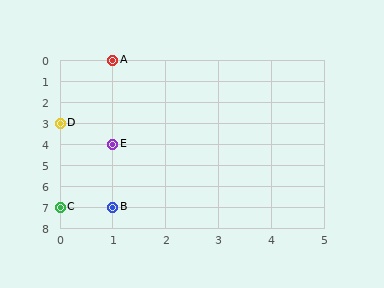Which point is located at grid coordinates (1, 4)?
Point E is at (1, 4).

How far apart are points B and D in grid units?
Points B and D are 1 column and 4 rows apart (about 4.1 grid units diagonally).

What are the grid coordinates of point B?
Point B is at grid coordinates (1, 7).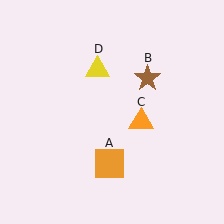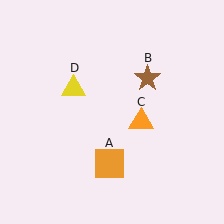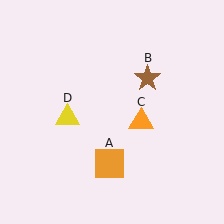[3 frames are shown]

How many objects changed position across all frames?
1 object changed position: yellow triangle (object D).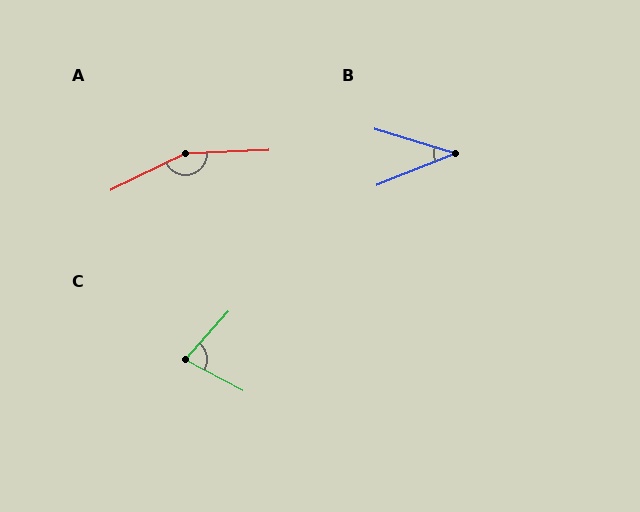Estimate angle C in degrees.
Approximately 76 degrees.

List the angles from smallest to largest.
B (39°), C (76°), A (156°).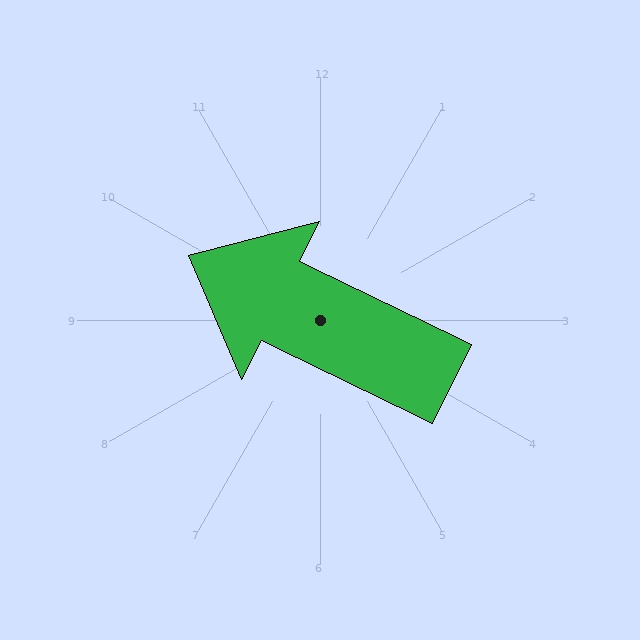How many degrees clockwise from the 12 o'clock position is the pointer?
Approximately 296 degrees.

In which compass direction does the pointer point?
Northwest.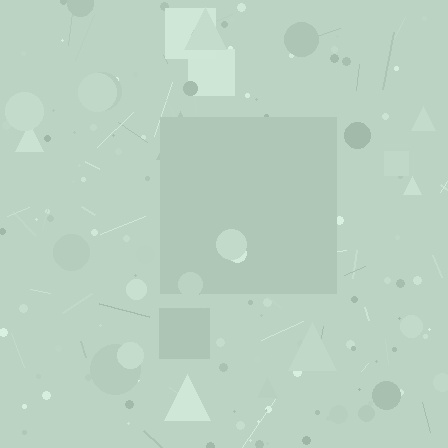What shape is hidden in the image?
A square is hidden in the image.